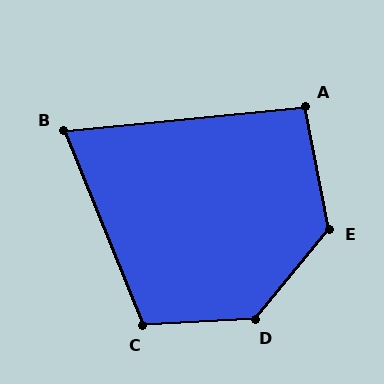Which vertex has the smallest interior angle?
B, at approximately 74 degrees.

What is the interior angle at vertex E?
Approximately 130 degrees (obtuse).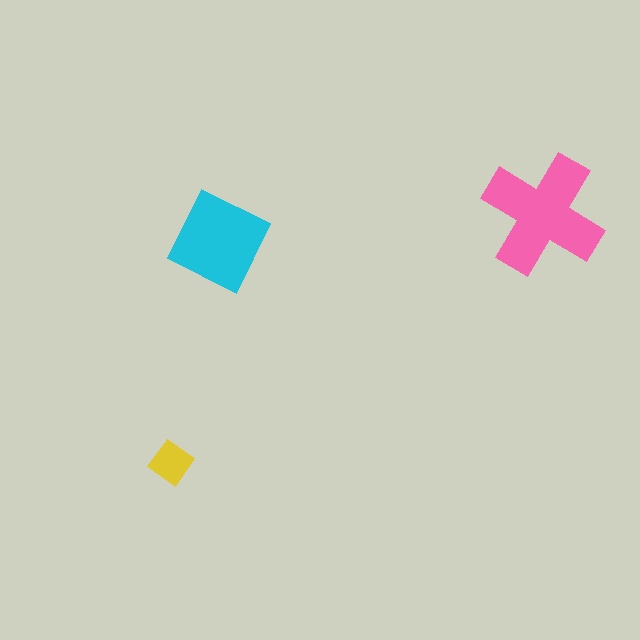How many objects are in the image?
There are 3 objects in the image.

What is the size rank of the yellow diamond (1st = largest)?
3rd.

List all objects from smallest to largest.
The yellow diamond, the cyan square, the pink cross.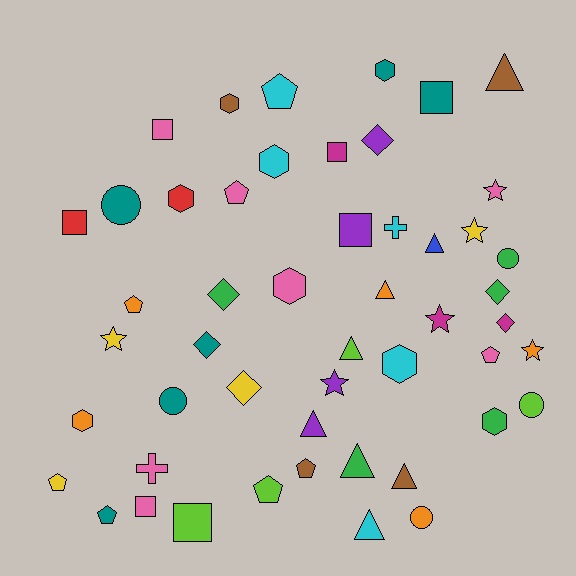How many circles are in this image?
There are 5 circles.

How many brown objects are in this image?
There are 4 brown objects.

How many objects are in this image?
There are 50 objects.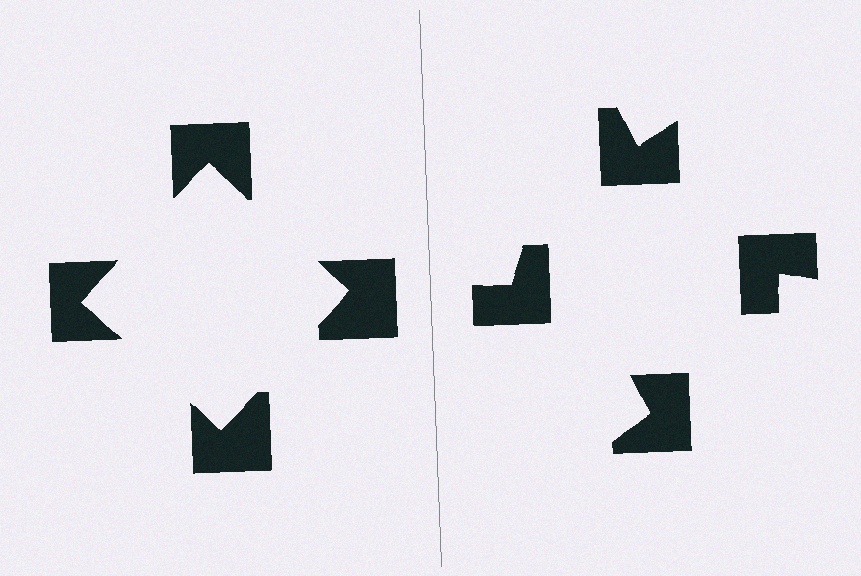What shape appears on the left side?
An illusory square.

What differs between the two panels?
The notched squares are positioned identically on both sides; only the wedge orientations differ. On the left they align to a square; on the right they are misaligned.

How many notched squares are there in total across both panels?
8 — 4 on each side.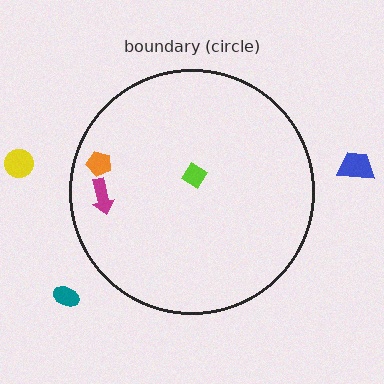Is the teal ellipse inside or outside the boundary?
Outside.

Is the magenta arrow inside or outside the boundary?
Inside.